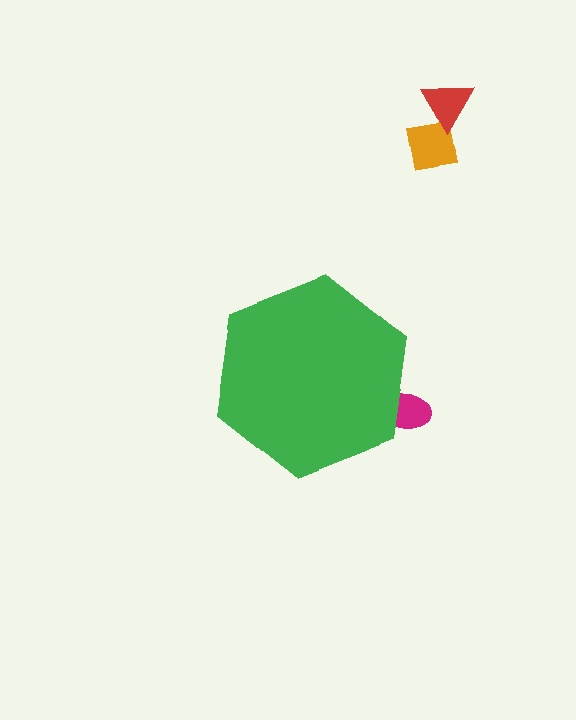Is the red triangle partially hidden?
No, the red triangle is fully visible.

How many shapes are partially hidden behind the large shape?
1 shape is partially hidden.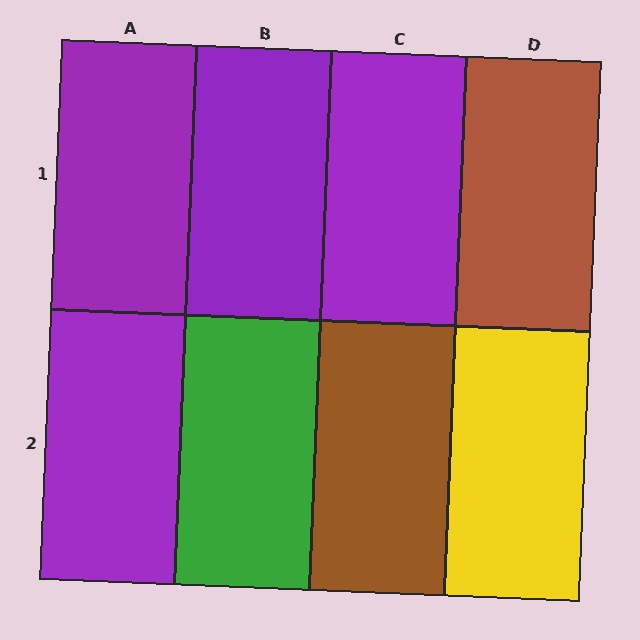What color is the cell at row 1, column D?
Brown.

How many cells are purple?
4 cells are purple.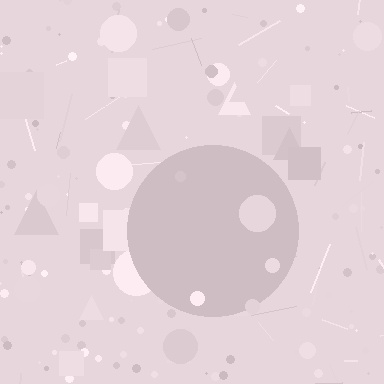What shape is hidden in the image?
A circle is hidden in the image.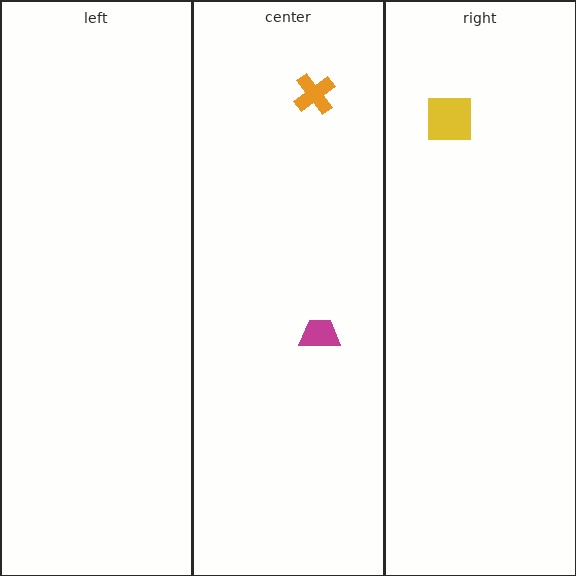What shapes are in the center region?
The magenta trapezoid, the orange cross.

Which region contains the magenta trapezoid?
The center region.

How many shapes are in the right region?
1.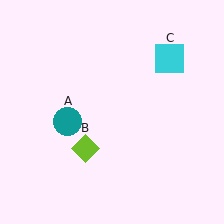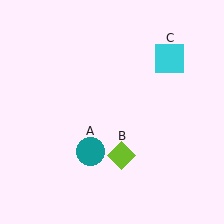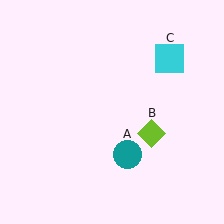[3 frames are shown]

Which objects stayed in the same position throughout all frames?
Cyan square (object C) remained stationary.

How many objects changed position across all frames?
2 objects changed position: teal circle (object A), lime diamond (object B).